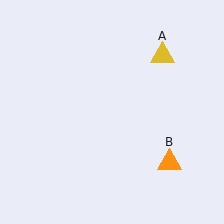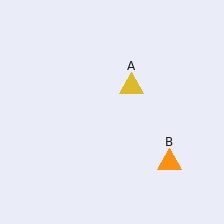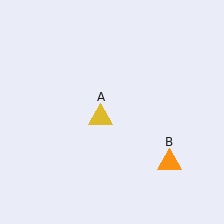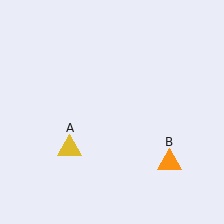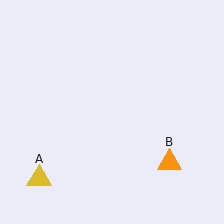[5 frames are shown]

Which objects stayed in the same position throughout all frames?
Orange triangle (object B) remained stationary.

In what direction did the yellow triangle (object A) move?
The yellow triangle (object A) moved down and to the left.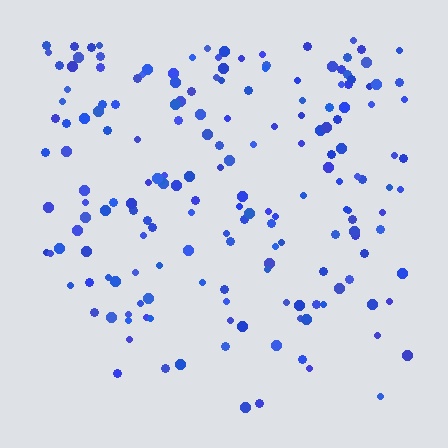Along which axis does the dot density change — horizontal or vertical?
Vertical.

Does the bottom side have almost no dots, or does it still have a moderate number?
Still a moderate number, just noticeably fewer than the top.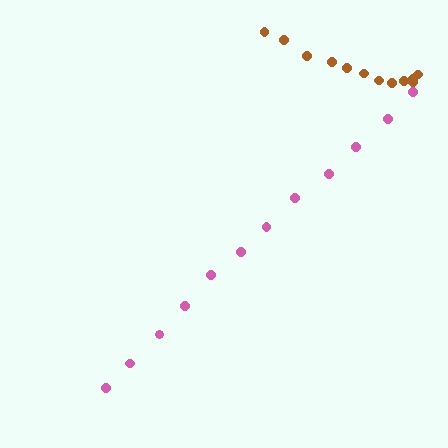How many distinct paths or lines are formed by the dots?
There are 2 distinct paths.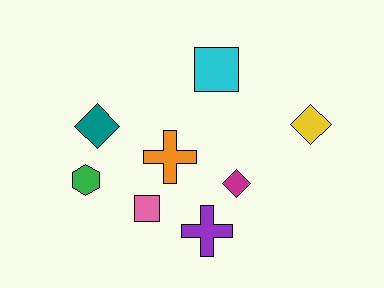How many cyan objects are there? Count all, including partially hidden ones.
There is 1 cyan object.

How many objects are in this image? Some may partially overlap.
There are 8 objects.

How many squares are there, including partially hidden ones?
There are 2 squares.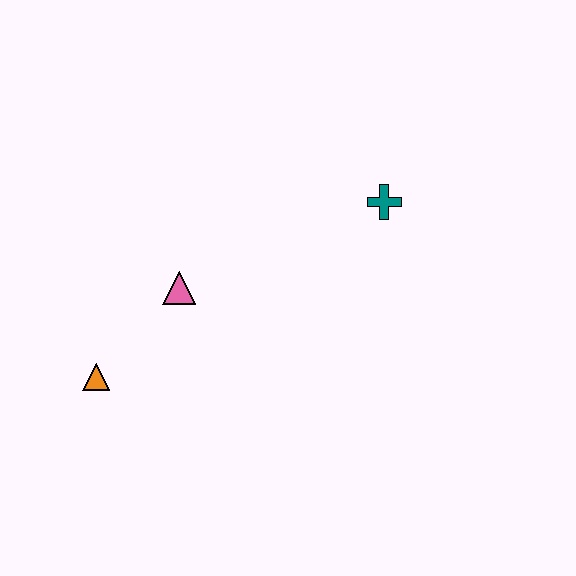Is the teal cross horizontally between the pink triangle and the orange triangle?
No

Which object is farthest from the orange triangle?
The teal cross is farthest from the orange triangle.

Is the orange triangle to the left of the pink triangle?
Yes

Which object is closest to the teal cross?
The pink triangle is closest to the teal cross.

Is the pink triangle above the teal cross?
No